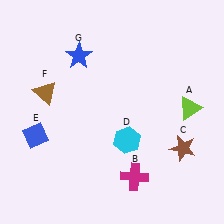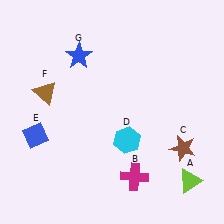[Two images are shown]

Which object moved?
The lime triangle (A) moved down.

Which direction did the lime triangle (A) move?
The lime triangle (A) moved down.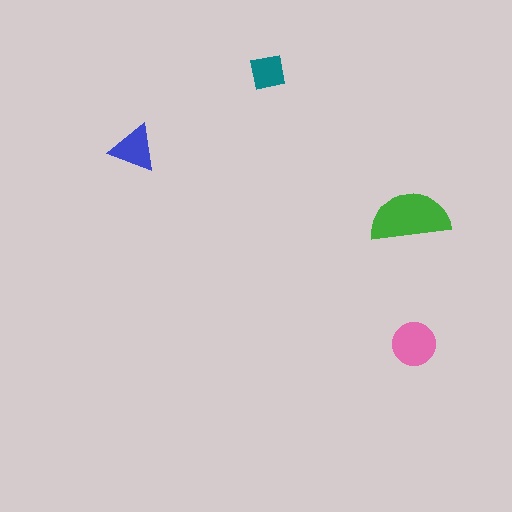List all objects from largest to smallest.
The green semicircle, the pink circle, the blue triangle, the teal square.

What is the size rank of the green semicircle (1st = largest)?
1st.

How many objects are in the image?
There are 4 objects in the image.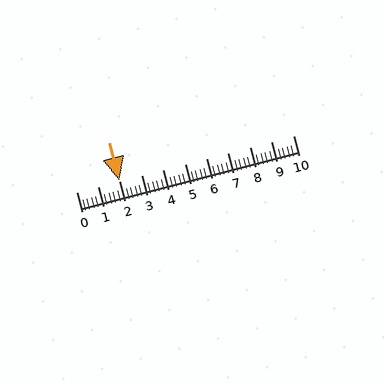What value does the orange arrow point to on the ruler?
The orange arrow points to approximately 2.0.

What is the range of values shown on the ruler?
The ruler shows values from 0 to 10.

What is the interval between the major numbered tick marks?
The major tick marks are spaced 1 units apart.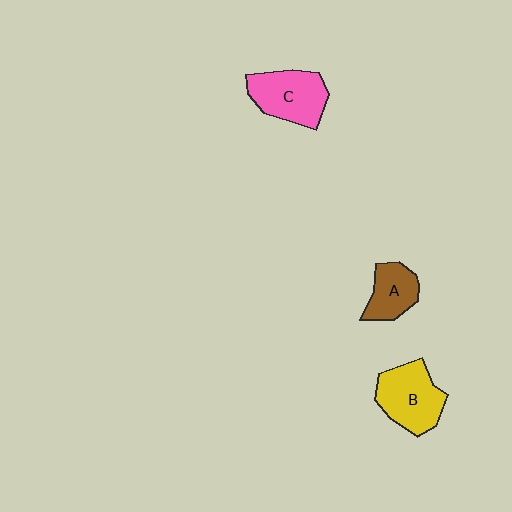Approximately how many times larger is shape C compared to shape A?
Approximately 1.5 times.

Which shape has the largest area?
Shape B (yellow).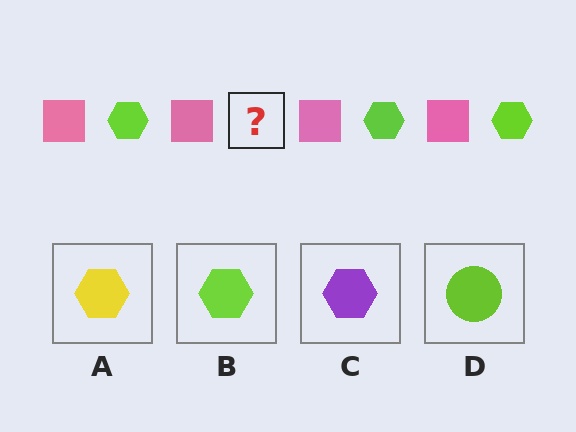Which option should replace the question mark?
Option B.